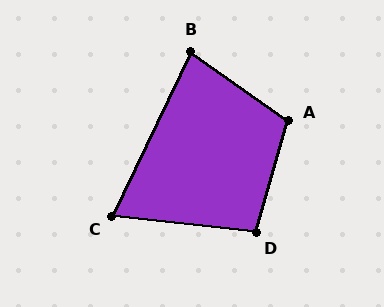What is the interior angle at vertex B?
Approximately 81 degrees (acute).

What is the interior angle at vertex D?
Approximately 99 degrees (obtuse).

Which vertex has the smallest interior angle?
C, at approximately 71 degrees.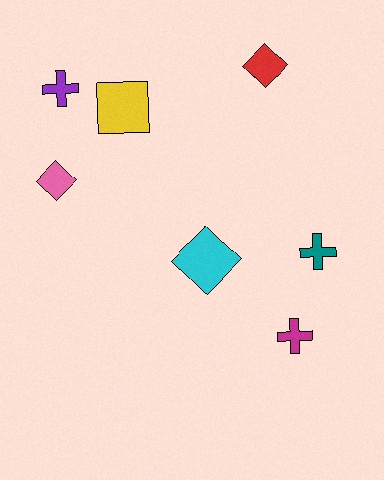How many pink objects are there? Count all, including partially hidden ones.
There is 1 pink object.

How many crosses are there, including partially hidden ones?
There are 3 crosses.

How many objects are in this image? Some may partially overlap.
There are 7 objects.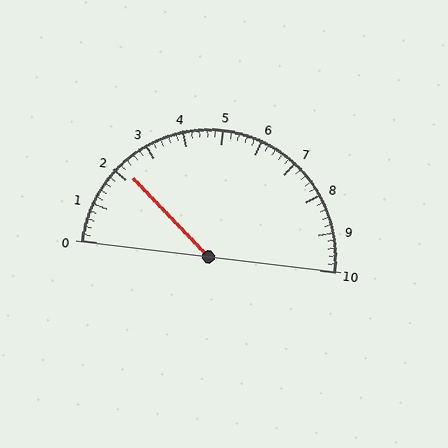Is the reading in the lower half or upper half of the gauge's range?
The reading is in the lower half of the range (0 to 10).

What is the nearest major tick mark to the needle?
The nearest major tick mark is 2.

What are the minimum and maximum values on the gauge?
The gauge ranges from 0 to 10.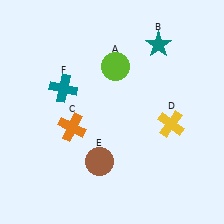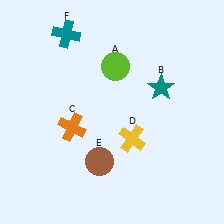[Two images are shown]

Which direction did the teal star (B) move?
The teal star (B) moved down.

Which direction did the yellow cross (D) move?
The yellow cross (D) moved left.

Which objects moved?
The objects that moved are: the teal star (B), the yellow cross (D), the teal cross (F).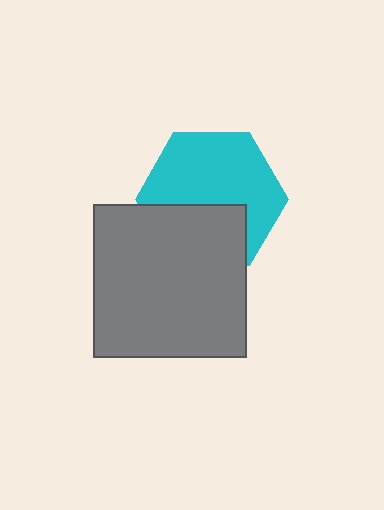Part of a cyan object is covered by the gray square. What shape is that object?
It is a hexagon.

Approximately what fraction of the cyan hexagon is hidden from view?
Roughly 37% of the cyan hexagon is hidden behind the gray square.